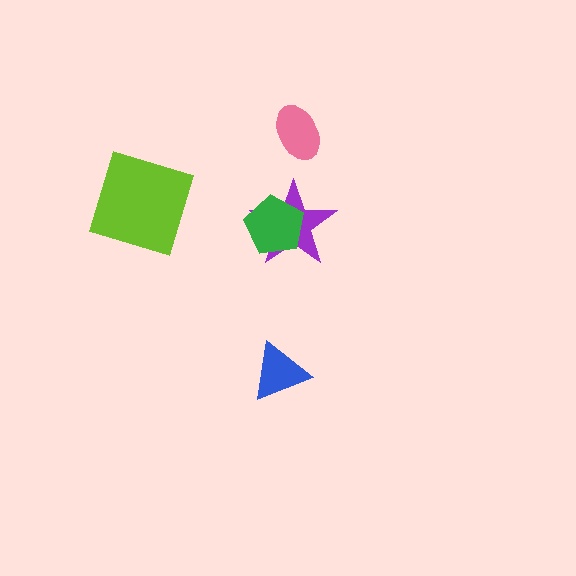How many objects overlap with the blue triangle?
0 objects overlap with the blue triangle.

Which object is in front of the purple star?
The green pentagon is in front of the purple star.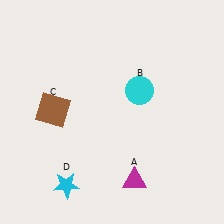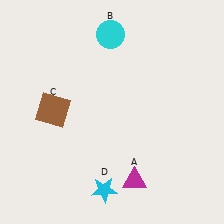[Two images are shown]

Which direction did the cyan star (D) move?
The cyan star (D) moved right.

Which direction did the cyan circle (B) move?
The cyan circle (B) moved up.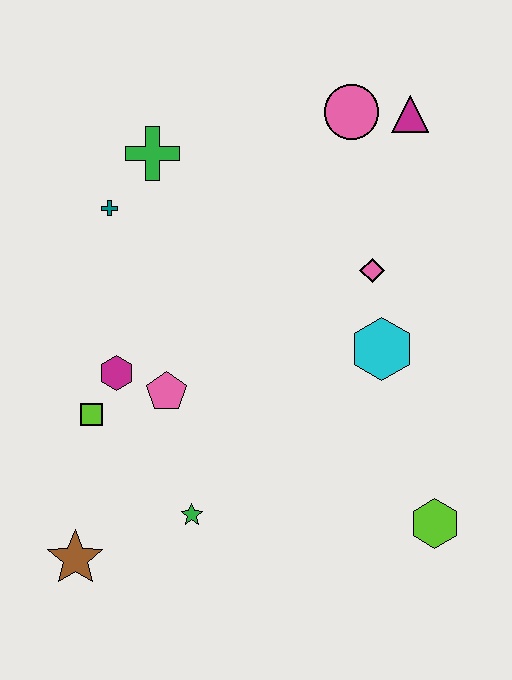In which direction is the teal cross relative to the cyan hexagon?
The teal cross is to the left of the cyan hexagon.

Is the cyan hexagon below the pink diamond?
Yes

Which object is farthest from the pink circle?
The brown star is farthest from the pink circle.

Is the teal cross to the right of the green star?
No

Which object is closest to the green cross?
The teal cross is closest to the green cross.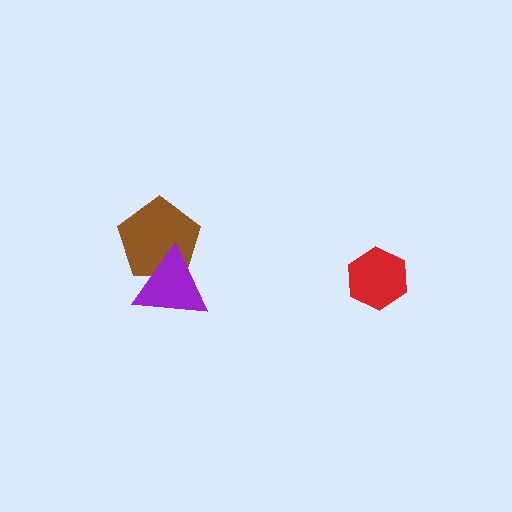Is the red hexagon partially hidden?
No, no other shape covers it.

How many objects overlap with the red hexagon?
0 objects overlap with the red hexagon.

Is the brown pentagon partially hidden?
Yes, it is partially covered by another shape.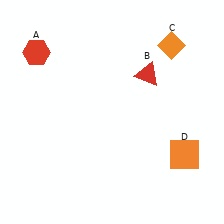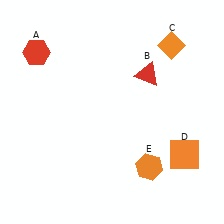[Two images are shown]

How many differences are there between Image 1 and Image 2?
There is 1 difference between the two images.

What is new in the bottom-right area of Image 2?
An orange hexagon (E) was added in the bottom-right area of Image 2.